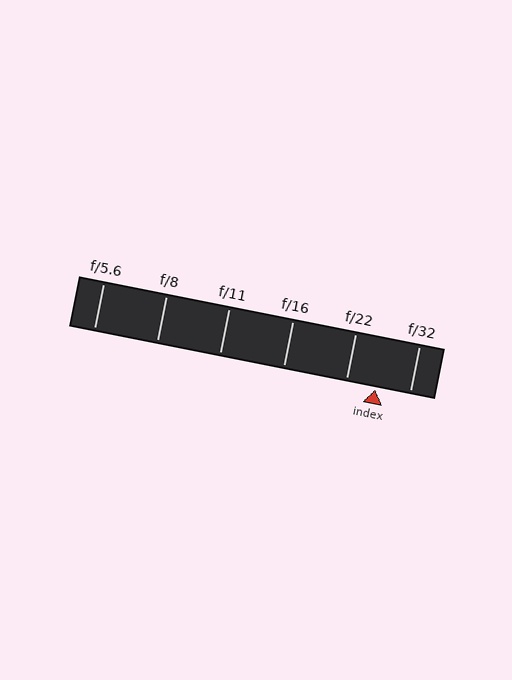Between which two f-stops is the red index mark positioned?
The index mark is between f/22 and f/32.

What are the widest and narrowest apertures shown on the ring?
The widest aperture shown is f/5.6 and the narrowest is f/32.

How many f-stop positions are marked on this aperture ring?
There are 6 f-stop positions marked.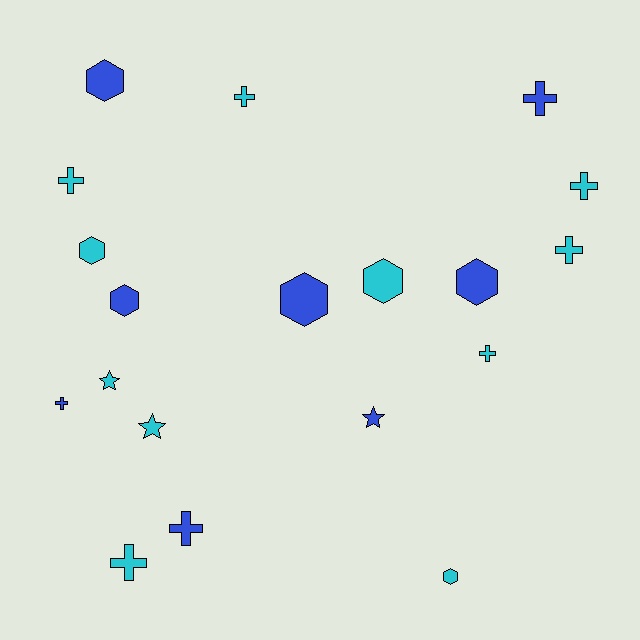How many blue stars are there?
There is 1 blue star.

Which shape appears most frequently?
Cross, with 9 objects.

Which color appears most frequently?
Cyan, with 11 objects.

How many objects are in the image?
There are 19 objects.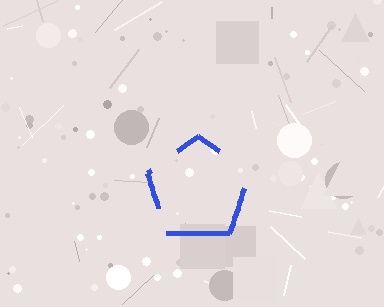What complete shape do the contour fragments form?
The contour fragments form a pentagon.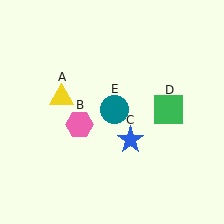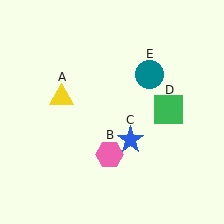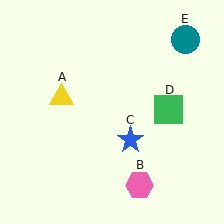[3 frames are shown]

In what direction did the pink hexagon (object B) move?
The pink hexagon (object B) moved down and to the right.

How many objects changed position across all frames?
2 objects changed position: pink hexagon (object B), teal circle (object E).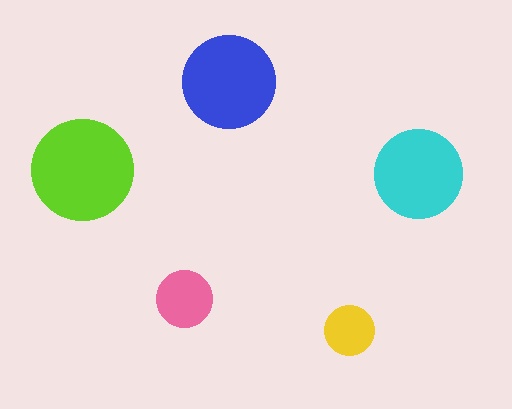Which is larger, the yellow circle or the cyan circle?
The cyan one.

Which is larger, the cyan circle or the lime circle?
The lime one.